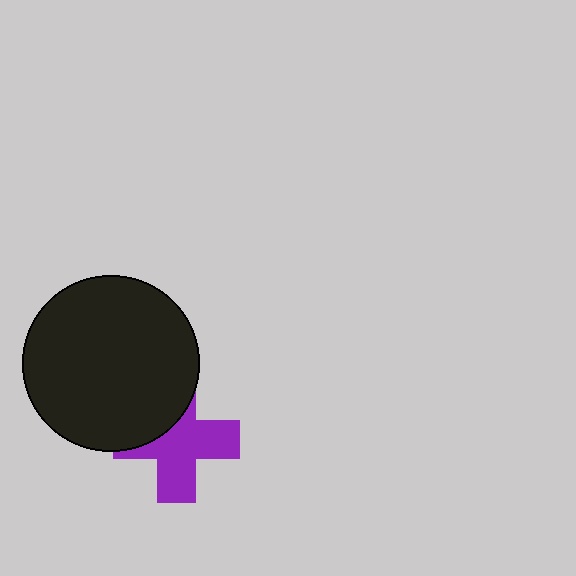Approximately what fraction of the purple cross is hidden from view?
Roughly 35% of the purple cross is hidden behind the black circle.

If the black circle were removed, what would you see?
You would see the complete purple cross.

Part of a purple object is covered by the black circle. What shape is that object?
It is a cross.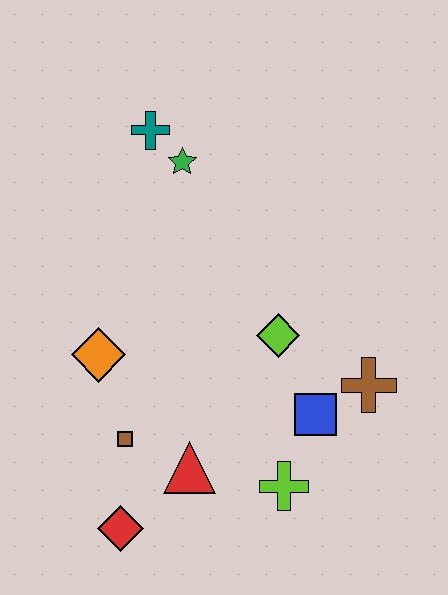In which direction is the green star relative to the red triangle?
The green star is above the red triangle.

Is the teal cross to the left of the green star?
Yes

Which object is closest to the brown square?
The red triangle is closest to the brown square.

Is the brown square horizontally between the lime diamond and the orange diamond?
Yes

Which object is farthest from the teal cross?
The red diamond is farthest from the teal cross.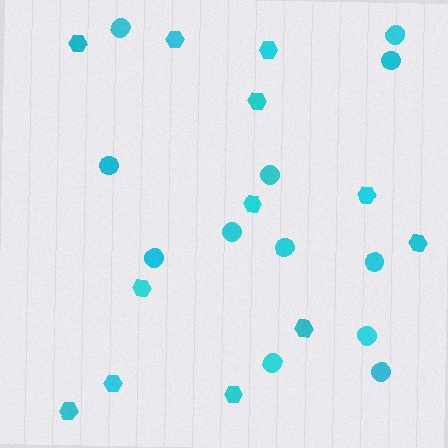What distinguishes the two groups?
There are 2 groups: one group of circles (12) and one group of hexagons (12).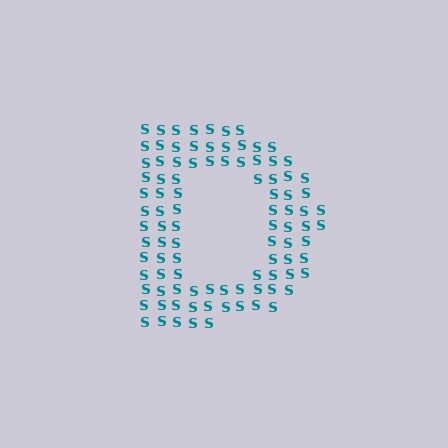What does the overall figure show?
The overall figure shows the letter D.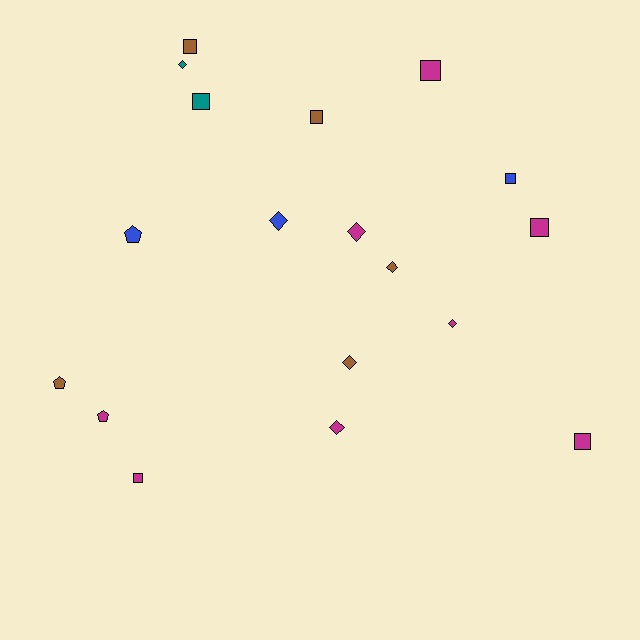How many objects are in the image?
There are 18 objects.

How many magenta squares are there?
There are 4 magenta squares.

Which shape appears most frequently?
Square, with 8 objects.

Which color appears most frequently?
Magenta, with 8 objects.